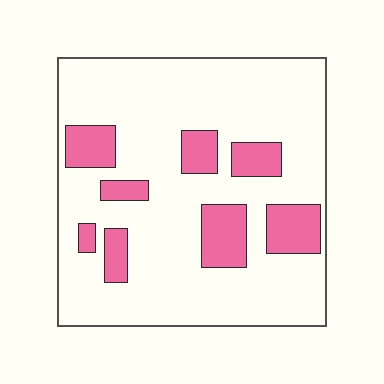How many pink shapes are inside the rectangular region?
8.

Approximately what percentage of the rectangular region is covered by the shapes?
Approximately 20%.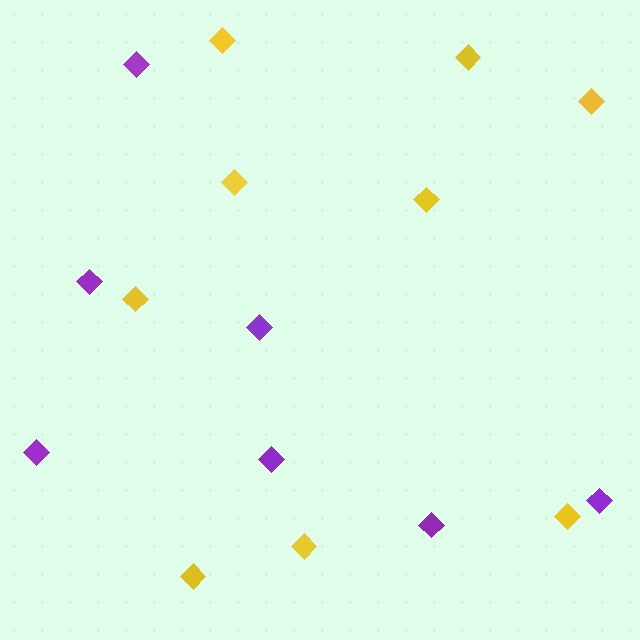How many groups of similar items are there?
There are 2 groups: one group of purple diamonds (7) and one group of yellow diamonds (9).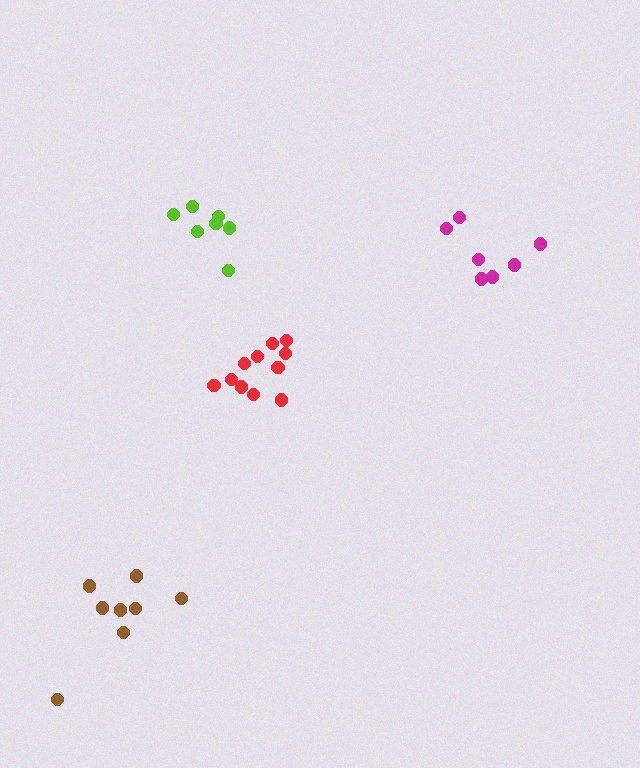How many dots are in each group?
Group 1: 7 dots, Group 2: 7 dots, Group 3: 8 dots, Group 4: 11 dots (33 total).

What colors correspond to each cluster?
The clusters are colored: lime, magenta, brown, red.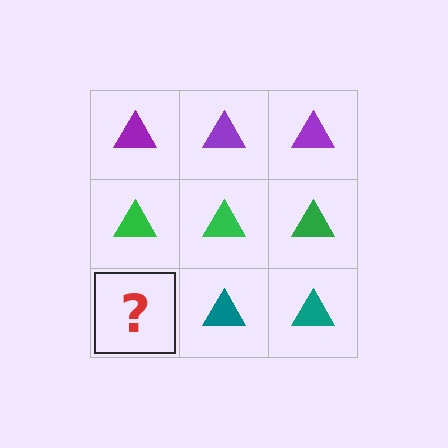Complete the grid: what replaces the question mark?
The question mark should be replaced with a teal triangle.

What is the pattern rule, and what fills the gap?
The rule is that each row has a consistent color. The gap should be filled with a teal triangle.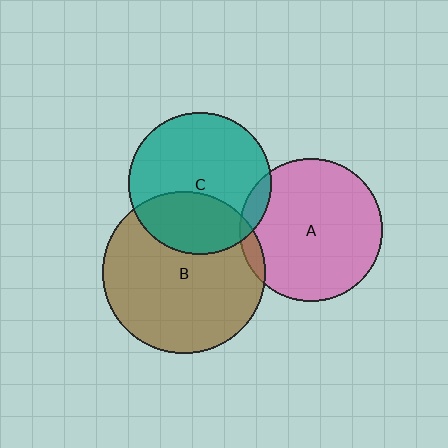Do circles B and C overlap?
Yes.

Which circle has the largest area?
Circle B (brown).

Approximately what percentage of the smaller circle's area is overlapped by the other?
Approximately 35%.